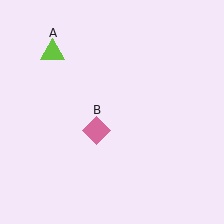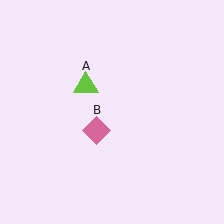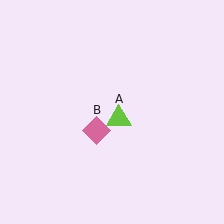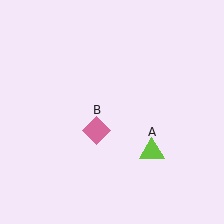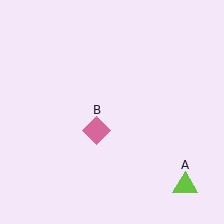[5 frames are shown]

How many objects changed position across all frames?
1 object changed position: lime triangle (object A).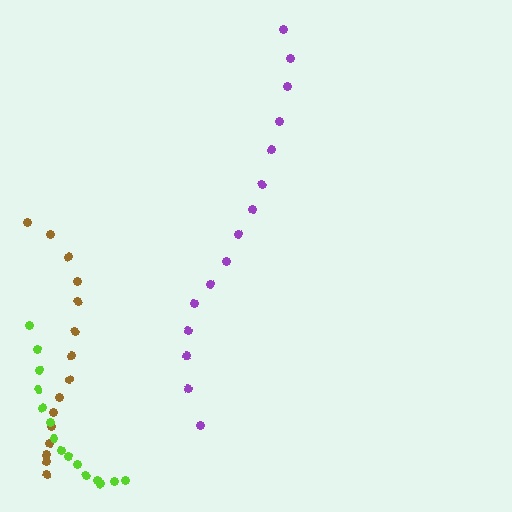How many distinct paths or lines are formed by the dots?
There are 3 distinct paths.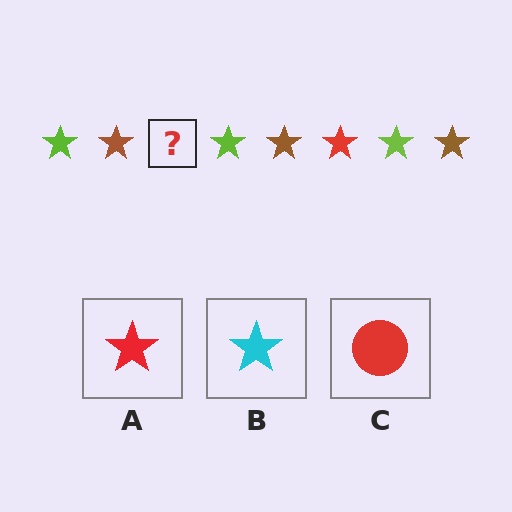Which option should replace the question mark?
Option A.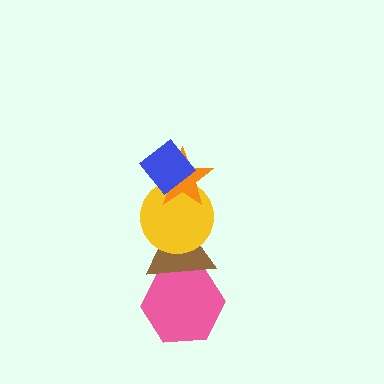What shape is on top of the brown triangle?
The yellow circle is on top of the brown triangle.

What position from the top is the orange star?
The orange star is 2nd from the top.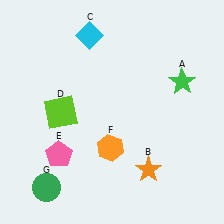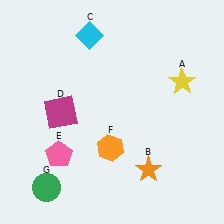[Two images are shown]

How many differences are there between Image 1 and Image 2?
There are 2 differences between the two images.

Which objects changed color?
A changed from green to yellow. D changed from lime to magenta.